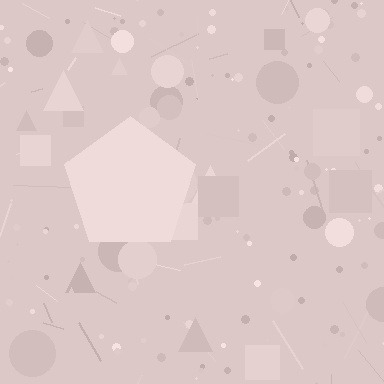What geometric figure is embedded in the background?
A pentagon is embedded in the background.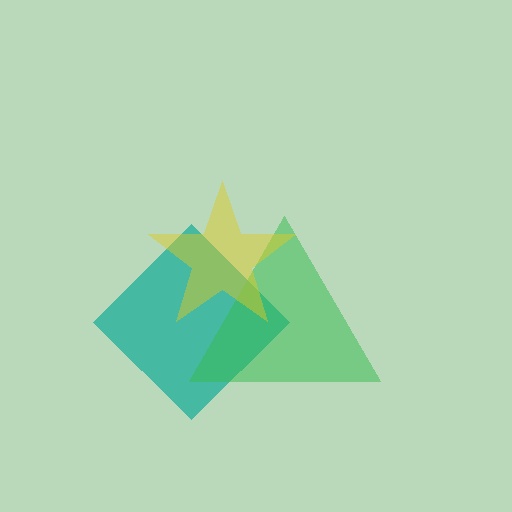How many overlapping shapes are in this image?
There are 3 overlapping shapes in the image.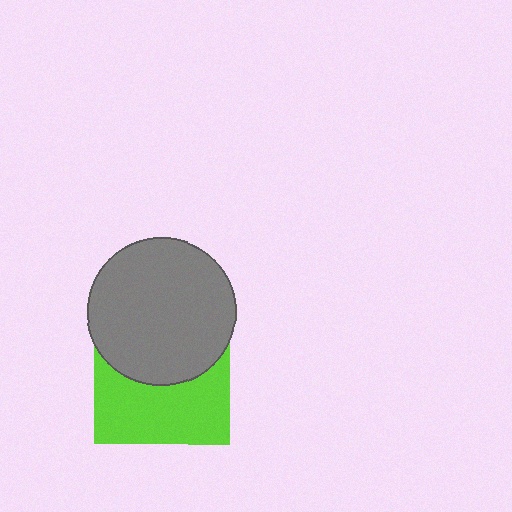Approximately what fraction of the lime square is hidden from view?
Roughly 49% of the lime square is hidden behind the gray circle.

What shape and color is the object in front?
The object in front is a gray circle.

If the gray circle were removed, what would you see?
You would see the complete lime square.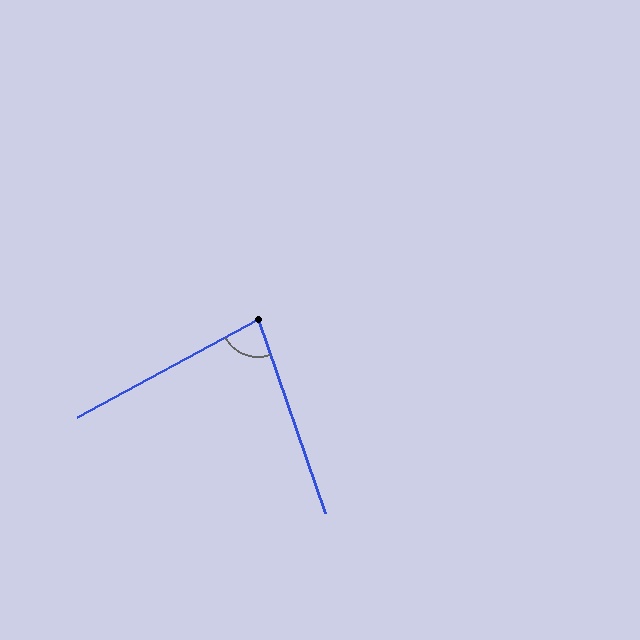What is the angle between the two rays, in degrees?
Approximately 81 degrees.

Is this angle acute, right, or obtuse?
It is acute.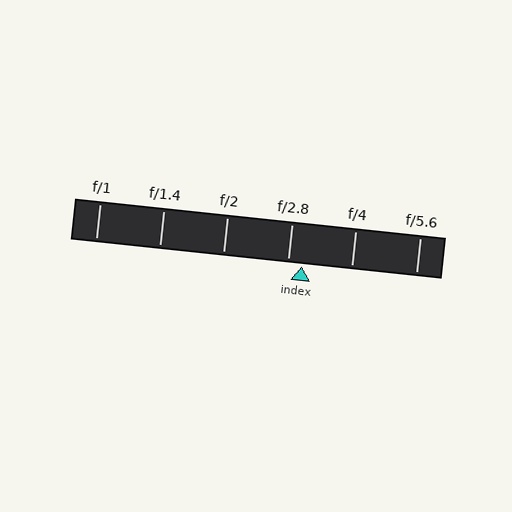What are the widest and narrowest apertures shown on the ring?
The widest aperture shown is f/1 and the narrowest is f/5.6.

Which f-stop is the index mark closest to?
The index mark is closest to f/2.8.